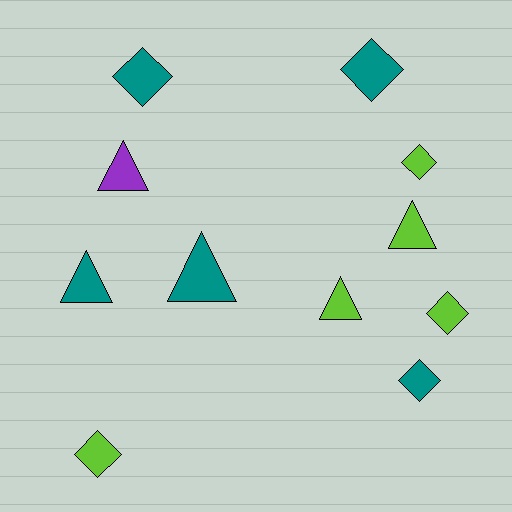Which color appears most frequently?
Lime, with 5 objects.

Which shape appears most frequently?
Diamond, with 6 objects.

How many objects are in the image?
There are 11 objects.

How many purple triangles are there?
There is 1 purple triangle.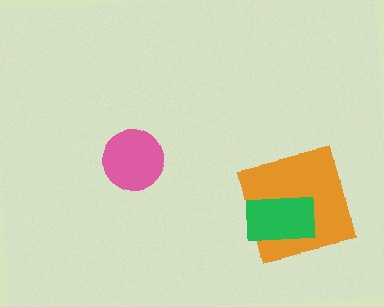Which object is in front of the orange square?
The green rectangle is in front of the orange square.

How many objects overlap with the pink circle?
0 objects overlap with the pink circle.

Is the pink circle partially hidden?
No, no other shape covers it.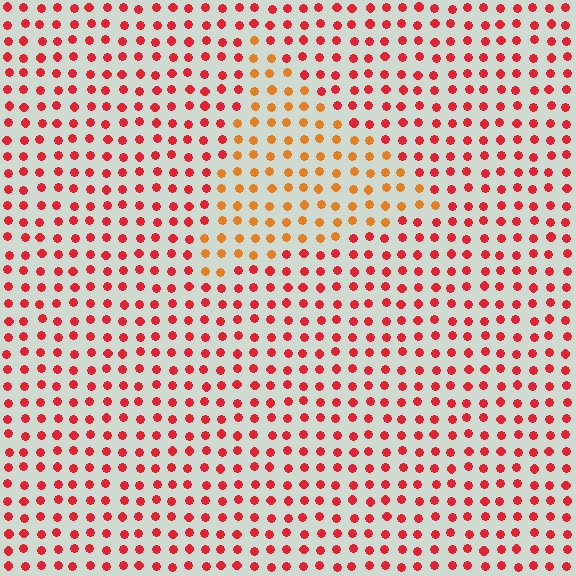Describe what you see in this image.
The image is filled with small red elements in a uniform arrangement. A triangle-shaped region is visible where the elements are tinted to a slightly different hue, forming a subtle color boundary.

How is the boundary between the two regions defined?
The boundary is defined purely by a slight shift in hue (about 34 degrees). Spacing, size, and orientation are identical on both sides.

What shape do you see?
I see a triangle.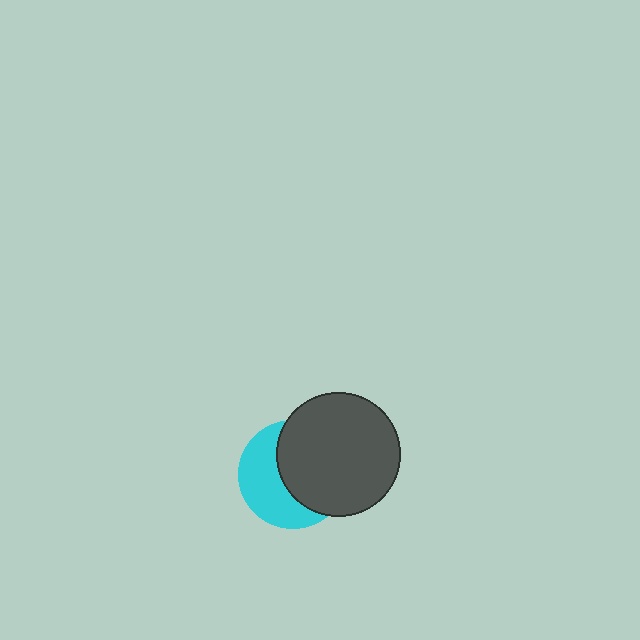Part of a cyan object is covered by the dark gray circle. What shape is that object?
It is a circle.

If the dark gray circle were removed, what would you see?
You would see the complete cyan circle.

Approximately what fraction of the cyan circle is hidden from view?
Roughly 54% of the cyan circle is hidden behind the dark gray circle.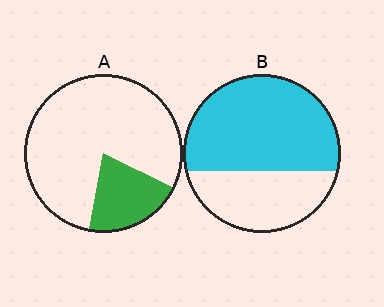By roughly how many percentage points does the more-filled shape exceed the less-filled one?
By roughly 45 percentage points (B over A).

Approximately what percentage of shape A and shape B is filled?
A is approximately 20% and B is approximately 65%.